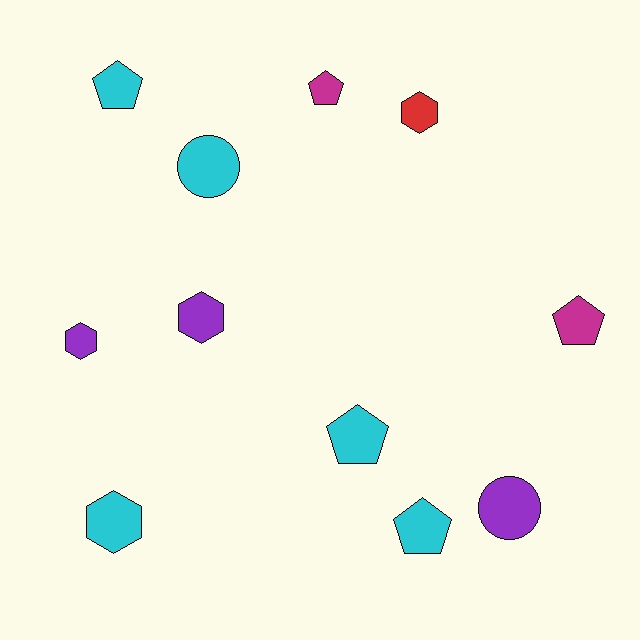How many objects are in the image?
There are 11 objects.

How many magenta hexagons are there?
There are no magenta hexagons.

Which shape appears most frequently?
Pentagon, with 5 objects.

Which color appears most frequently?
Cyan, with 5 objects.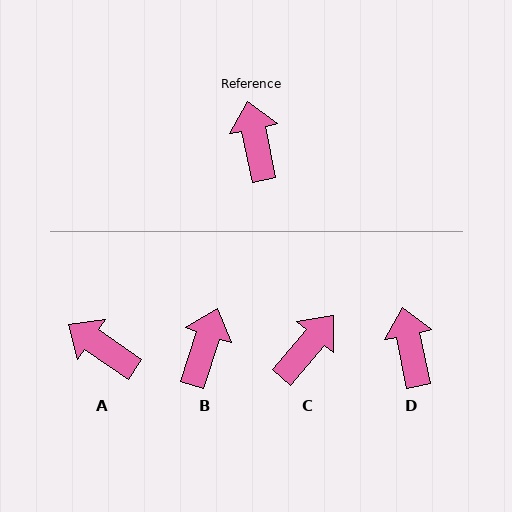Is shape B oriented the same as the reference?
No, it is off by about 30 degrees.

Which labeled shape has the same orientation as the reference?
D.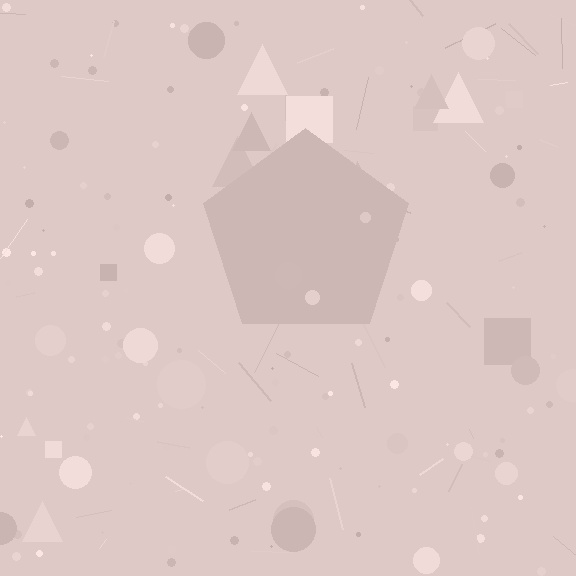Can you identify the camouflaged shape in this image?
The camouflaged shape is a pentagon.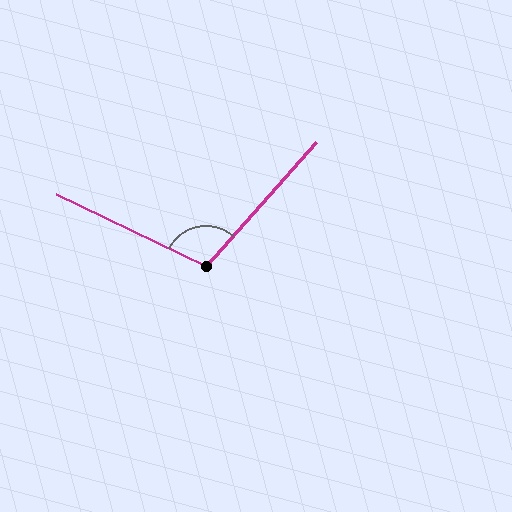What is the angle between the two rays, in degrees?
Approximately 106 degrees.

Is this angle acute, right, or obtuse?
It is obtuse.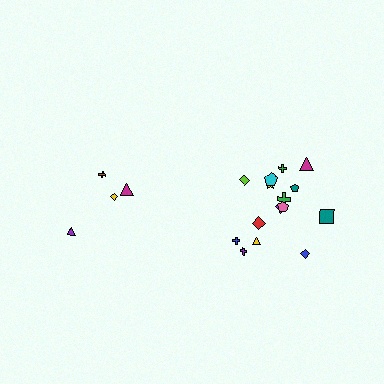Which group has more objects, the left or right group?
The right group.